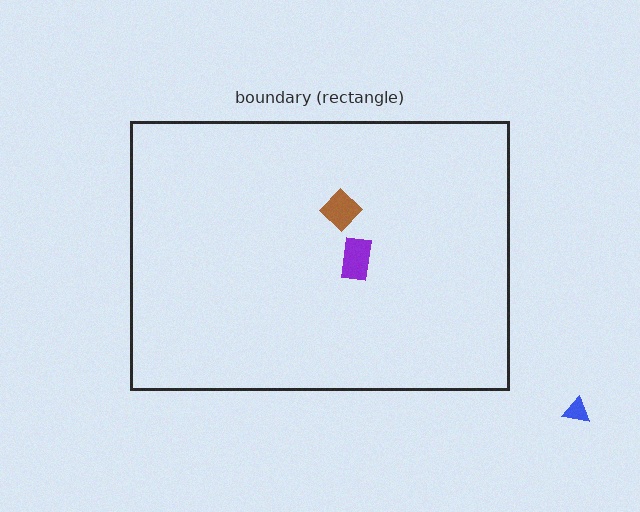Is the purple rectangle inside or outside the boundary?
Inside.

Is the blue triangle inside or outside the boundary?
Outside.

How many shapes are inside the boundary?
2 inside, 1 outside.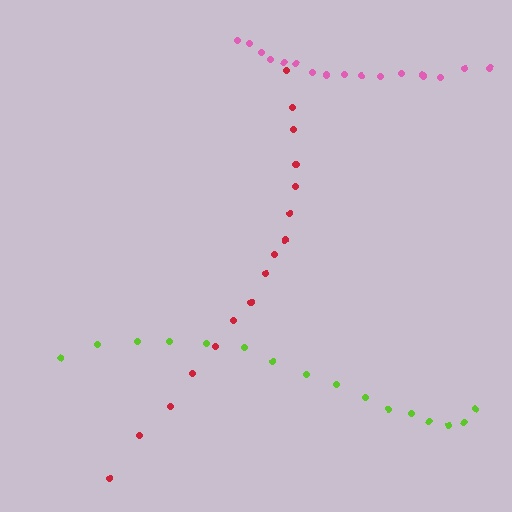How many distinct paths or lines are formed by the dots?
There are 3 distinct paths.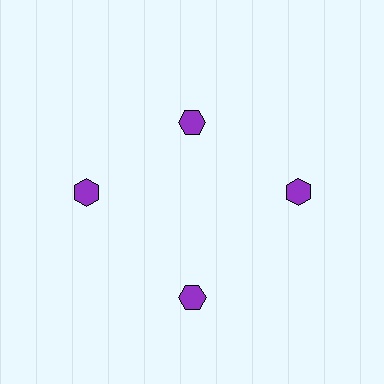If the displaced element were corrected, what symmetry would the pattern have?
It would have 4-fold rotational symmetry — the pattern would map onto itself every 90 degrees.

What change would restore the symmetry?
The symmetry would be restored by moving it outward, back onto the ring so that all 4 hexagons sit at equal angles and equal distance from the center.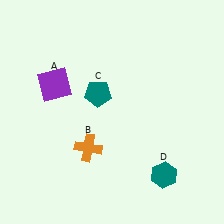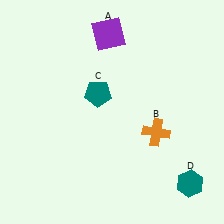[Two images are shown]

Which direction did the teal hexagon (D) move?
The teal hexagon (D) moved right.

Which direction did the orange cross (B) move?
The orange cross (B) moved right.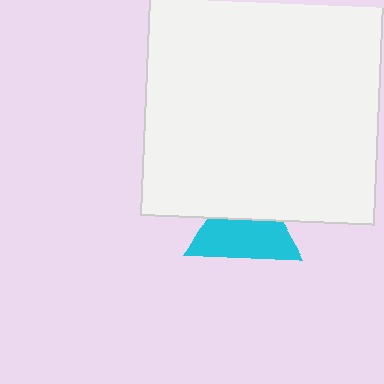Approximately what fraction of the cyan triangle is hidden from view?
Roughly 40% of the cyan triangle is hidden behind the white square.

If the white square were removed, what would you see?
You would see the complete cyan triangle.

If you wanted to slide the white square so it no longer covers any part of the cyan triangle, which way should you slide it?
Slide it up — that is the most direct way to separate the two shapes.